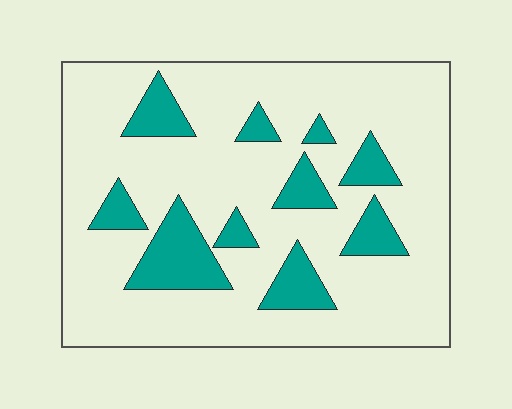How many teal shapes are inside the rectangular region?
10.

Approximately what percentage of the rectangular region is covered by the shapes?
Approximately 20%.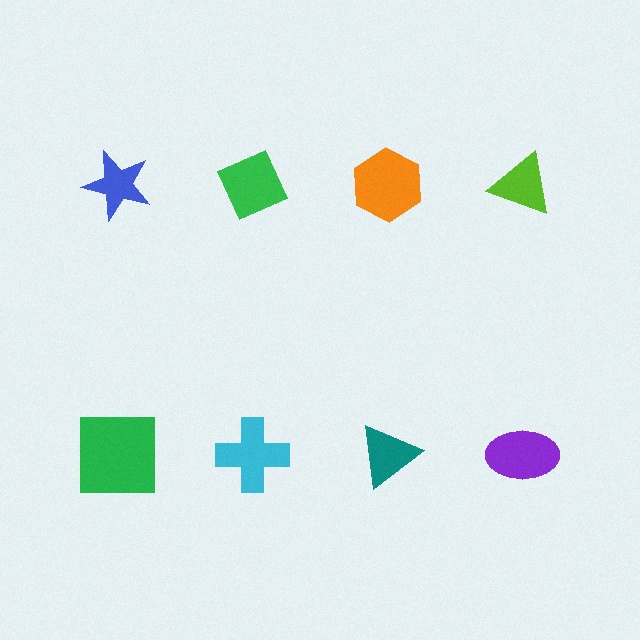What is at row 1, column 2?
A green diamond.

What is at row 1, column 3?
An orange hexagon.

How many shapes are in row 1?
4 shapes.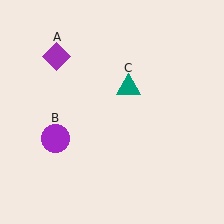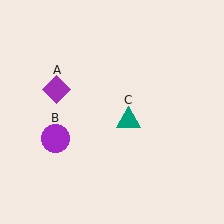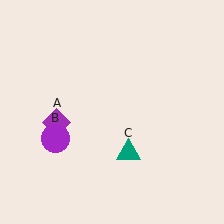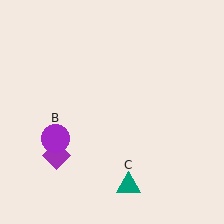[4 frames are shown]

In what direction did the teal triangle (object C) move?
The teal triangle (object C) moved down.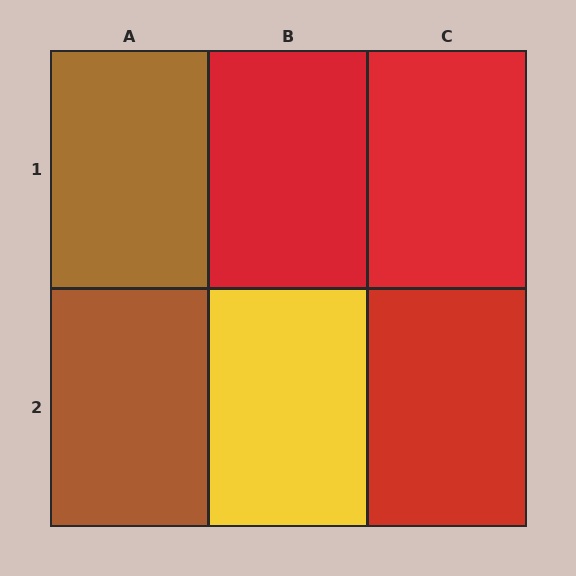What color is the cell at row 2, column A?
Brown.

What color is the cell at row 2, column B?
Yellow.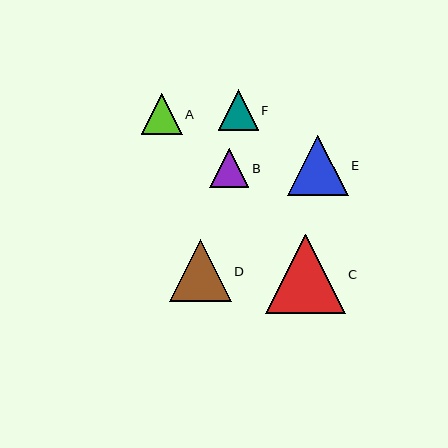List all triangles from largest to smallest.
From largest to smallest: C, D, E, A, F, B.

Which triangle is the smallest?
Triangle B is the smallest with a size of approximately 39 pixels.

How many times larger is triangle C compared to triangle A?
Triangle C is approximately 2.0 times the size of triangle A.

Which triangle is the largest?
Triangle C is the largest with a size of approximately 80 pixels.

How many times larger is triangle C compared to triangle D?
Triangle C is approximately 1.3 times the size of triangle D.